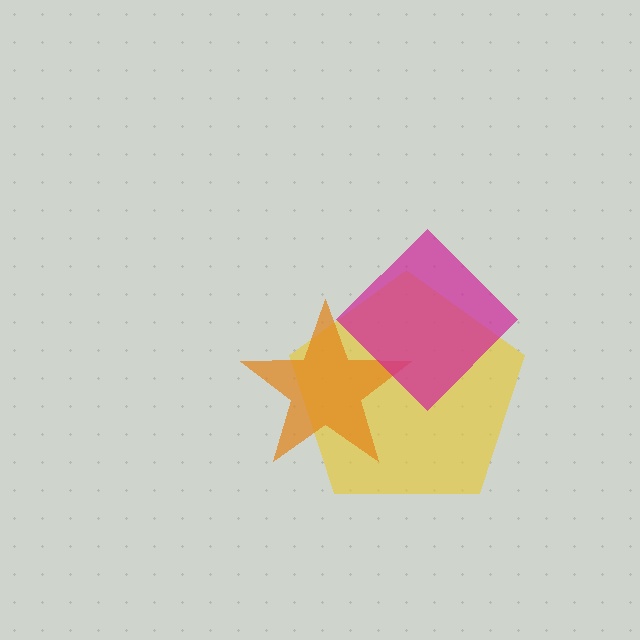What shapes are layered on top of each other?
The layered shapes are: a yellow pentagon, an orange star, a magenta diamond.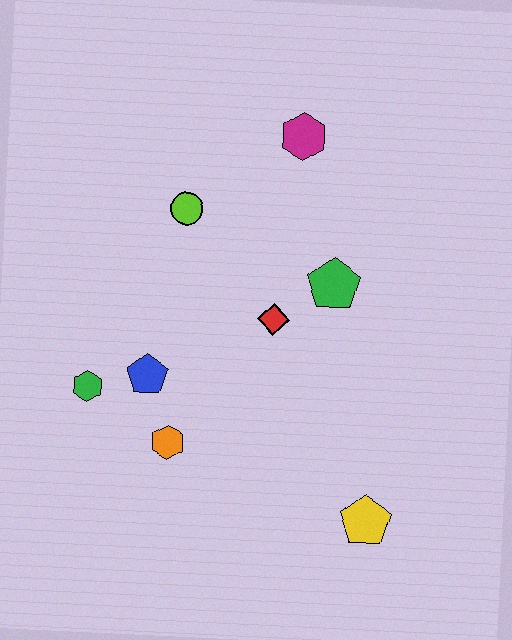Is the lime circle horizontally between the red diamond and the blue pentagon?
Yes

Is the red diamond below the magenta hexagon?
Yes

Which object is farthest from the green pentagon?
The green hexagon is farthest from the green pentagon.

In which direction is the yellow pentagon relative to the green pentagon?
The yellow pentagon is below the green pentagon.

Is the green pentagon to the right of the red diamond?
Yes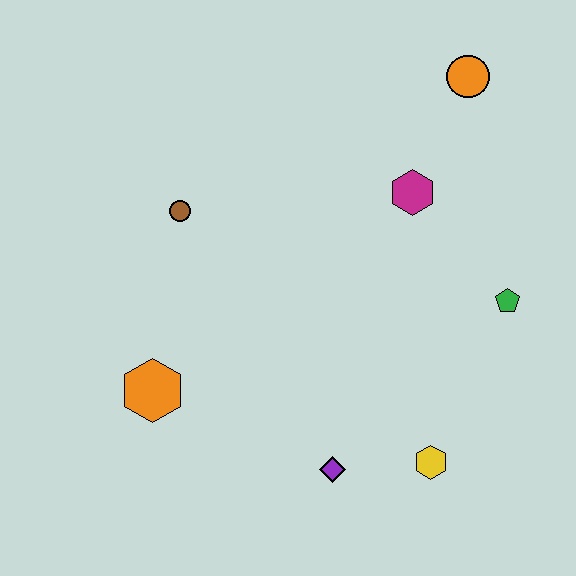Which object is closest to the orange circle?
The magenta hexagon is closest to the orange circle.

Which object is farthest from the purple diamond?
The orange circle is farthest from the purple diamond.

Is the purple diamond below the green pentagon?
Yes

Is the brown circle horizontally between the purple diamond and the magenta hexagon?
No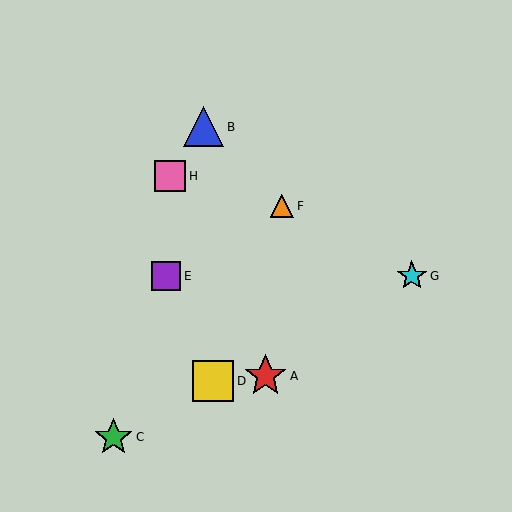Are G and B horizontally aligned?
No, G is at y≈276 and B is at y≈127.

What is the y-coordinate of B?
Object B is at y≈127.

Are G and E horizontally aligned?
Yes, both are at y≈276.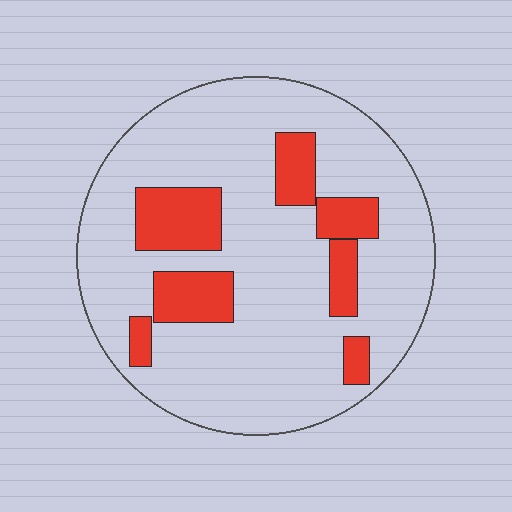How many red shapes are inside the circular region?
7.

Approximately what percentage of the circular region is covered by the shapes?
Approximately 20%.